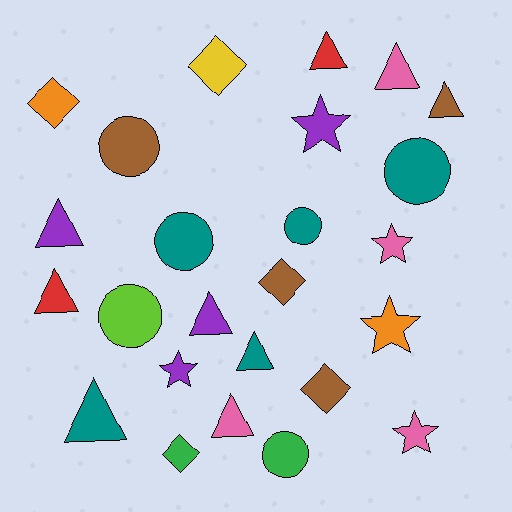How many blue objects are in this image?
There are no blue objects.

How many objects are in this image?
There are 25 objects.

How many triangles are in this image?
There are 9 triangles.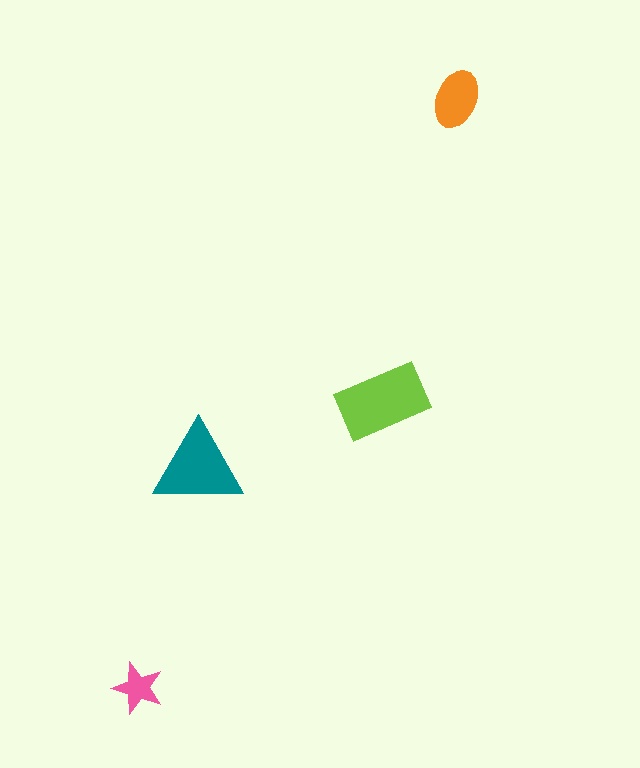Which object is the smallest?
The pink star.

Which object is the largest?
The lime rectangle.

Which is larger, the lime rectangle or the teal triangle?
The lime rectangle.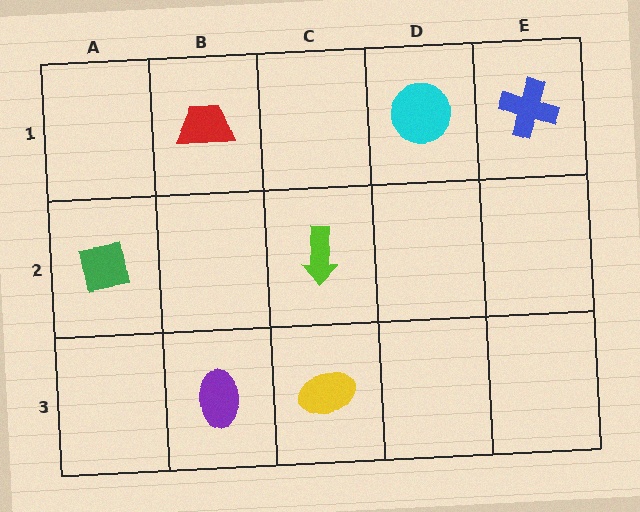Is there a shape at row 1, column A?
No, that cell is empty.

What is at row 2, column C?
A lime arrow.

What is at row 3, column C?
A yellow ellipse.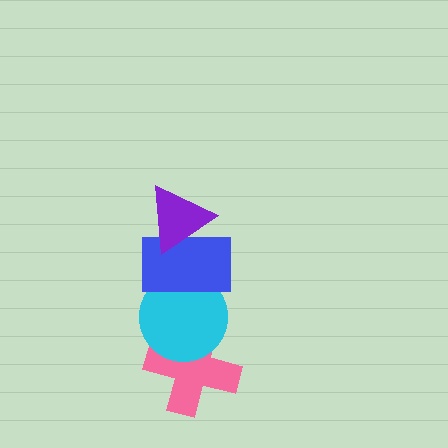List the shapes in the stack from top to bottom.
From top to bottom: the purple triangle, the blue rectangle, the cyan circle, the pink cross.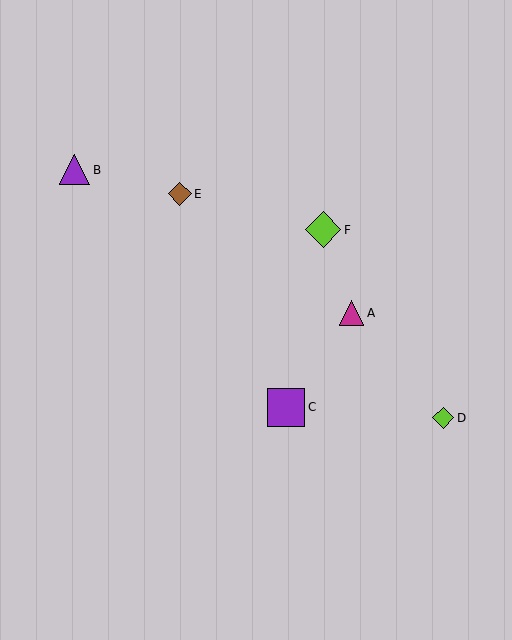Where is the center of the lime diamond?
The center of the lime diamond is at (443, 418).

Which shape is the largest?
The purple square (labeled C) is the largest.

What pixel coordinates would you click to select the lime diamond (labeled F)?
Click at (323, 230) to select the lime diamond F.